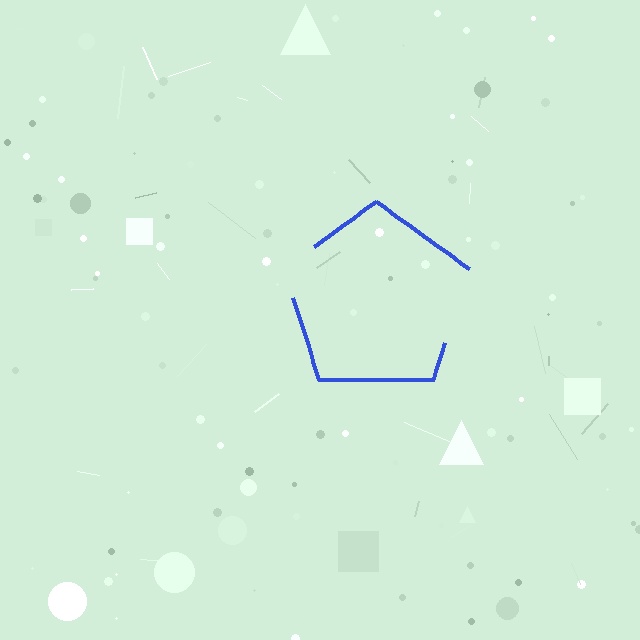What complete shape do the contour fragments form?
The contour fragments form a pentagon.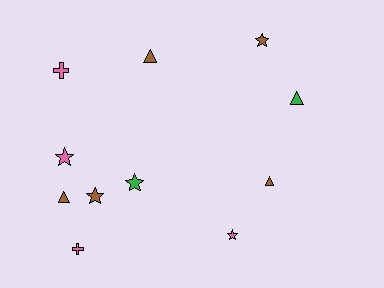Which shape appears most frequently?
Star, with 5 objects.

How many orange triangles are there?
There are no orange triangles.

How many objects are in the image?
There are 11 objects.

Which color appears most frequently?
Brown, with 5 objects.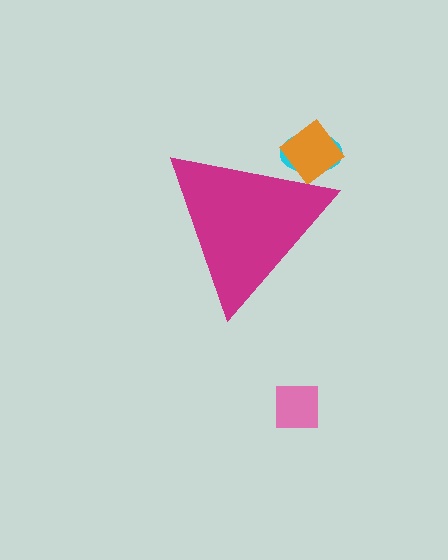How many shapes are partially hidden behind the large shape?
2 shapes are partially hidden.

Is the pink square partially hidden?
No, the pink square is fully visible.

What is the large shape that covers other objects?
A magenta triangle.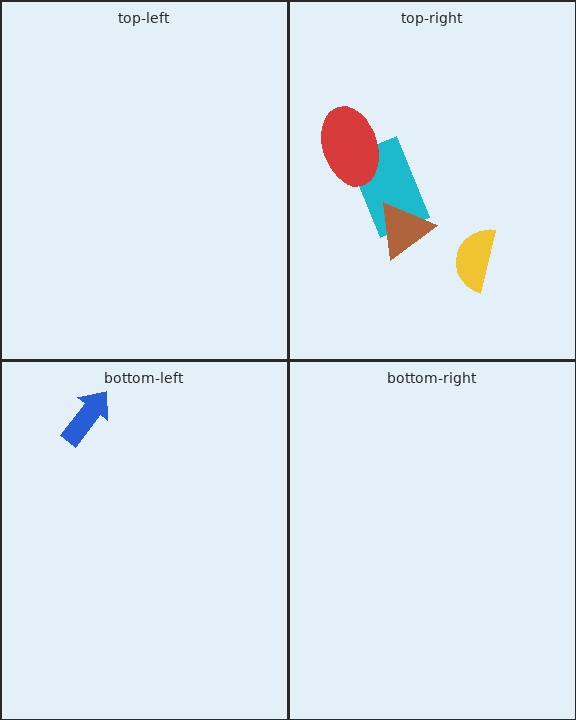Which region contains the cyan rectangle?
The top-right region.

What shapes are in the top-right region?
The cyan rectangle, the yellow semicircle, the brown triangle, the red ellipse.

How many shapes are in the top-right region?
4.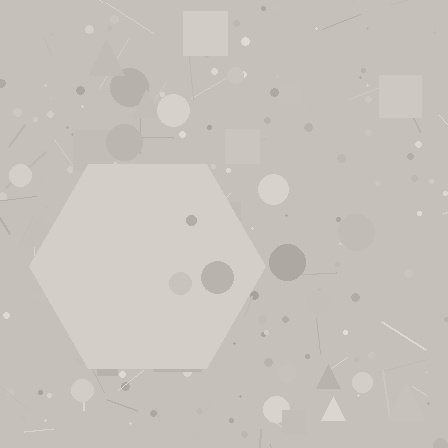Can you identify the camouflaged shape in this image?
The camouflaged shape is a hexagon.